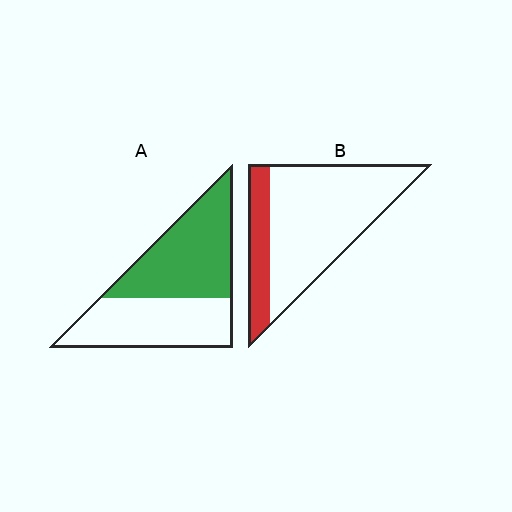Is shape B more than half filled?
No.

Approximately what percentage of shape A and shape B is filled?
A is approximately 55% and B is approximately 20%.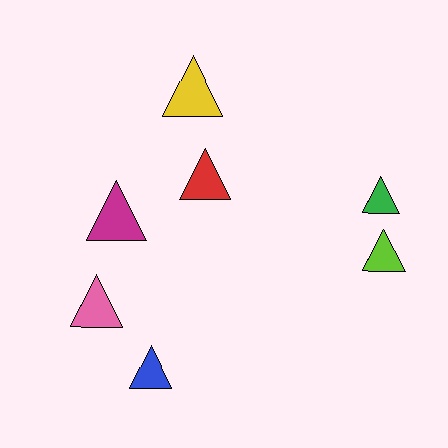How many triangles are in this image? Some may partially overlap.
There are 7 triangles.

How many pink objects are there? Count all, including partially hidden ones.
There is 1 pink object.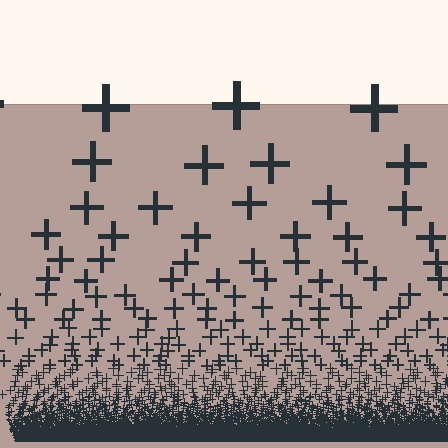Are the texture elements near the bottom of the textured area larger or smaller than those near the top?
Smaller. The gradient is inverted — elements near the bottom are smaller and denser.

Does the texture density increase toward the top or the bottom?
Density increases toward the bottom.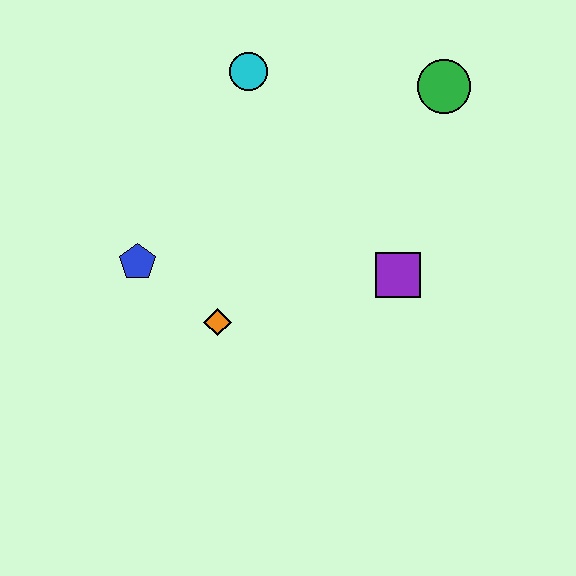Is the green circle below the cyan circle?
Yes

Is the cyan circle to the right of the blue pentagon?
Yes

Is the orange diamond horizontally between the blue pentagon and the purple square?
Yes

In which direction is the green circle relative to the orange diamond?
The green circle is above the orange diamond.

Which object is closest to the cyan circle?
The green circle is closest to the cyan circle.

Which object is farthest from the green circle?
The blue pentagon is farthest from the green circle.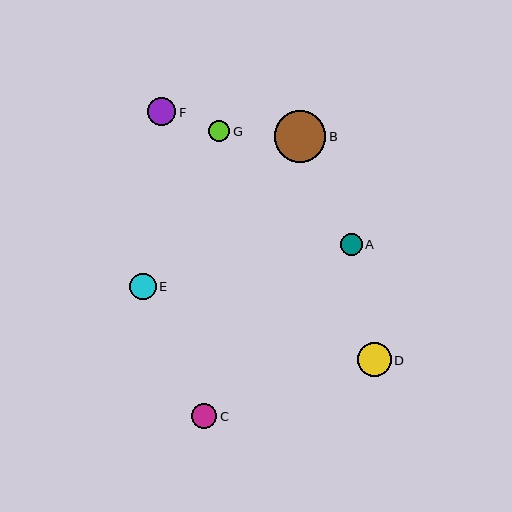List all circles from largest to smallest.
From largest to smallest: B, D, F, E, C, A, G.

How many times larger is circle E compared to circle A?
Circle E is approximately 1.2 times the size of circle A.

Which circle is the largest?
Circle B is the largest with a size of approximately 51 pixels.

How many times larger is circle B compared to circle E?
Circle B is approximately 1.9 times the size of circle E.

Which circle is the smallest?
Circle G is the smallest with a size of approximately 21 pixels.